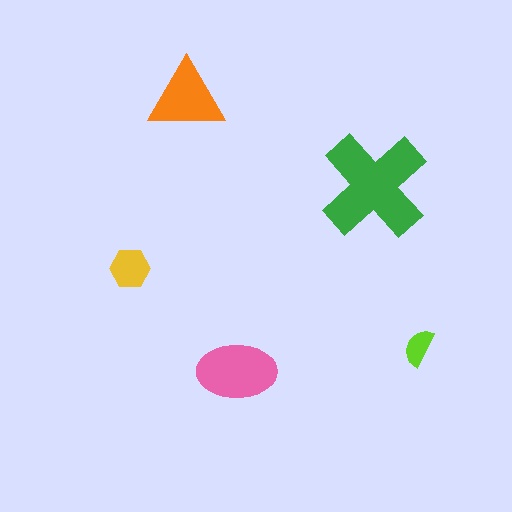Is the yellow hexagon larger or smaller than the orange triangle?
Smaller.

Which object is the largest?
The green cross.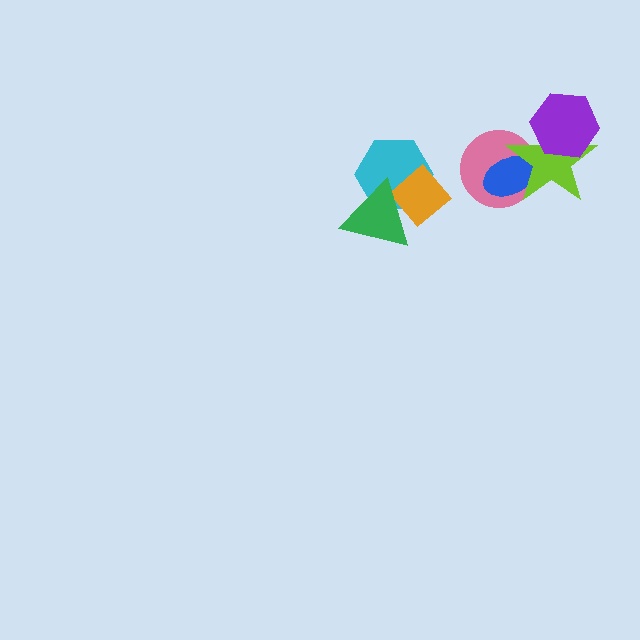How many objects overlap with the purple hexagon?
1 object overlaps with the purple hexagon.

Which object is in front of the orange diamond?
The green triangle is in front of the orange diamond.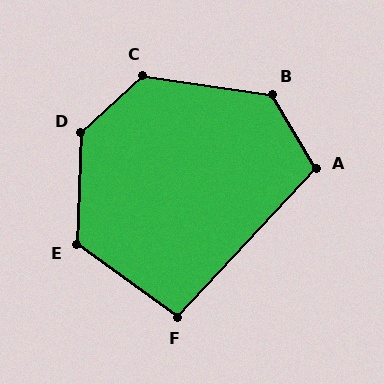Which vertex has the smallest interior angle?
F, at approximately 97 degrees.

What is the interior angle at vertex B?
Approximately 129 degrees (obtuse).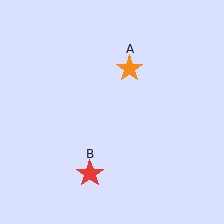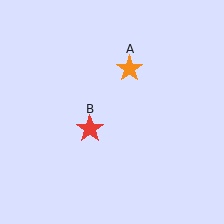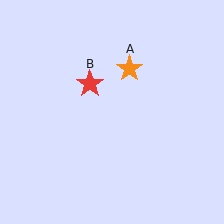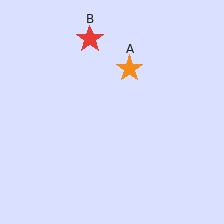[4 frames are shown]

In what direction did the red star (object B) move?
The red star (object B) moved up.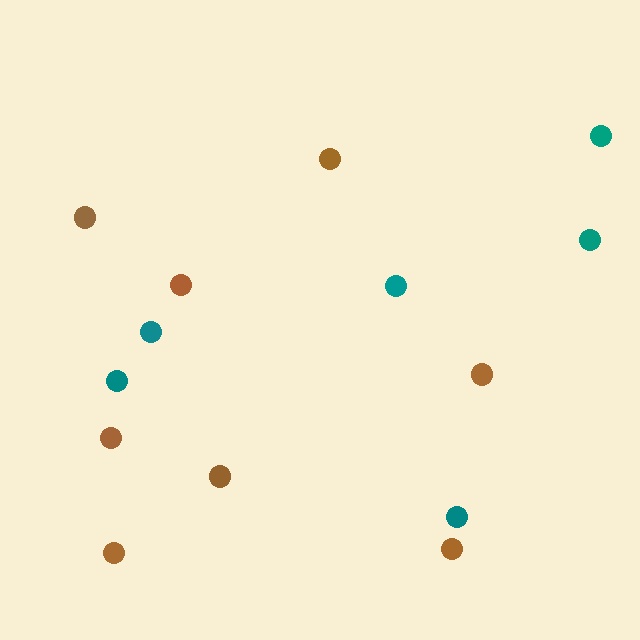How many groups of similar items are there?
There are 2 groups: one group of teal circles (6) and one group of brown circles (8).